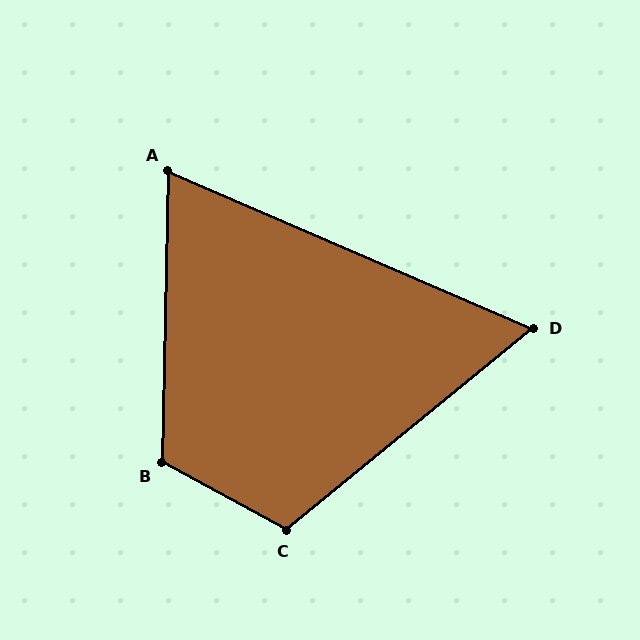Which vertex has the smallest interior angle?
D, at approximately 63 degrees.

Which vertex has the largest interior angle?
B, at approximately 117 degrees.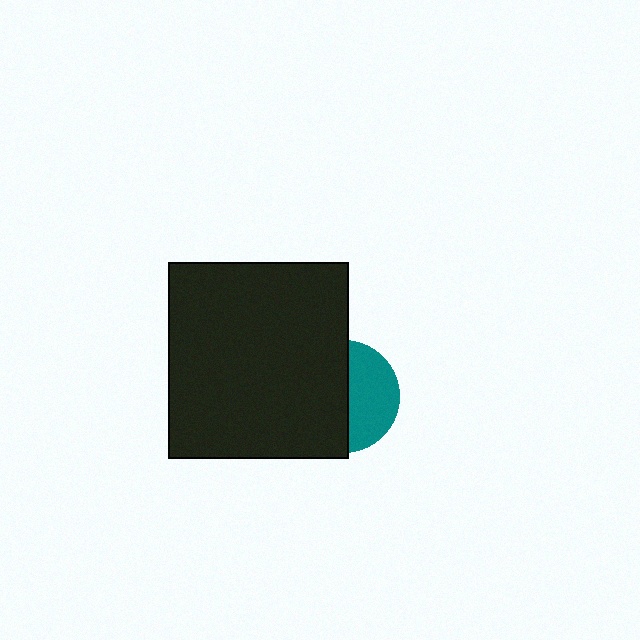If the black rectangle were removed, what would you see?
You would see the complete teal circle.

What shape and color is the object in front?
The object in front is a black rectangle.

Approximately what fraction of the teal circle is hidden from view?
Roughly 57% of the teal circle is hidden behind the black rectangle.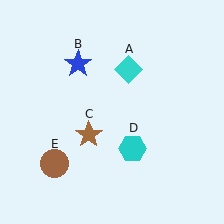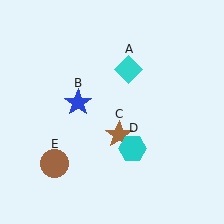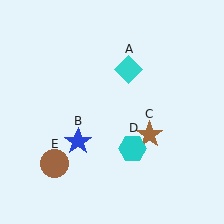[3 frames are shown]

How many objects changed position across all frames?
2 objects changed position: blue star (object B), brown star (object C).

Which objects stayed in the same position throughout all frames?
Cyan diamond (object A) and cyan hexagon (object D) and brown circle (object E) remained stationary.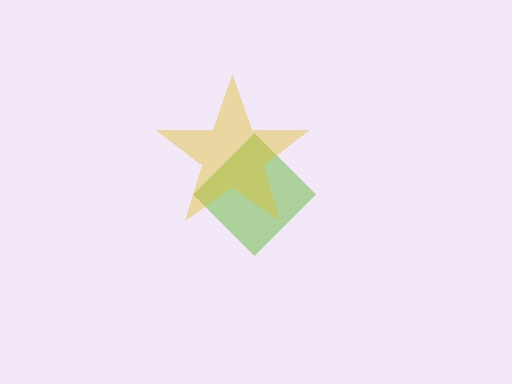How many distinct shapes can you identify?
There are 2 distinct shapes: a lime diamond, a yellow star.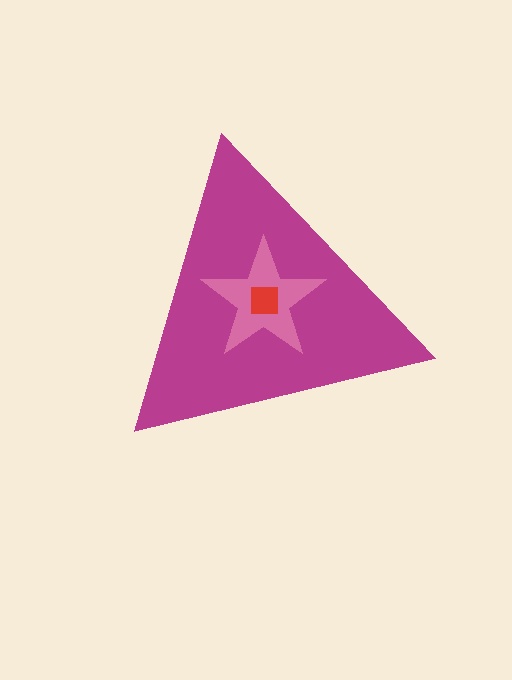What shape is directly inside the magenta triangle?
The pink star.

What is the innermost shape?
The red square.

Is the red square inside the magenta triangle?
Yes.